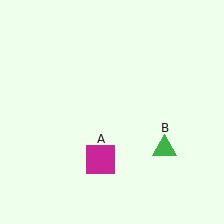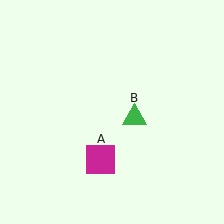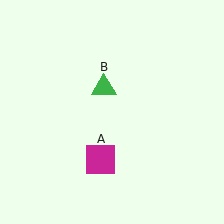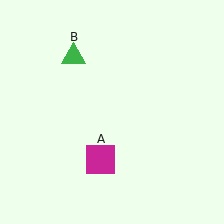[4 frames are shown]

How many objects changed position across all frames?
1 object changed position: green triangle (object B).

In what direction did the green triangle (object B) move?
The green triangle (object B) moved up and to the left.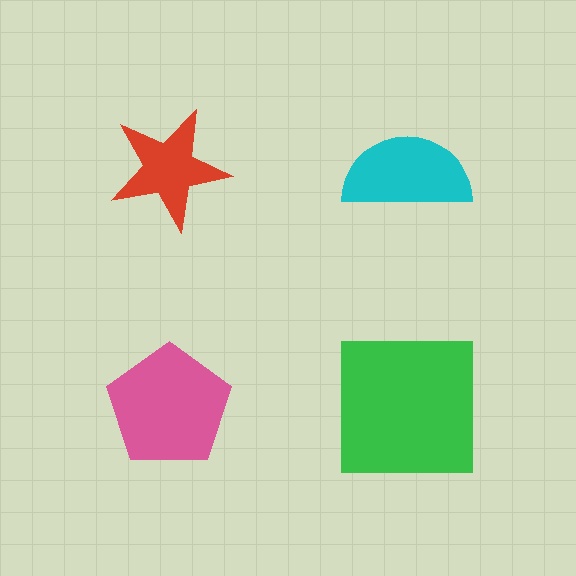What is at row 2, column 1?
A pink pentagon.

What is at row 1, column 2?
A cyan semicircle.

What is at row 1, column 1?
A red star.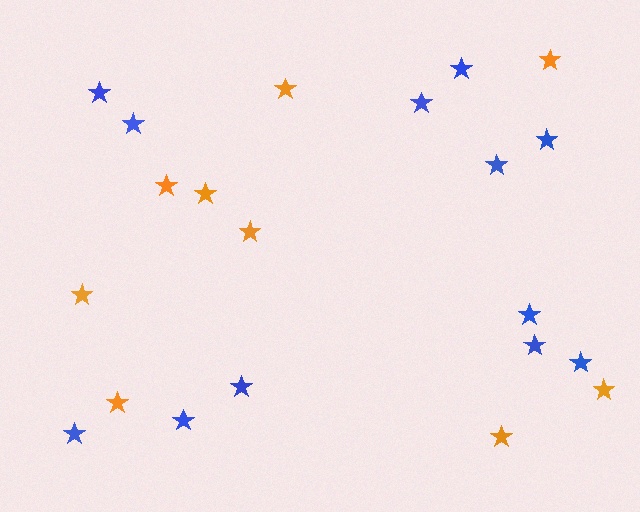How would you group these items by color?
There are 2 groups: one group of orange stars (9) and one group of blue stars (12).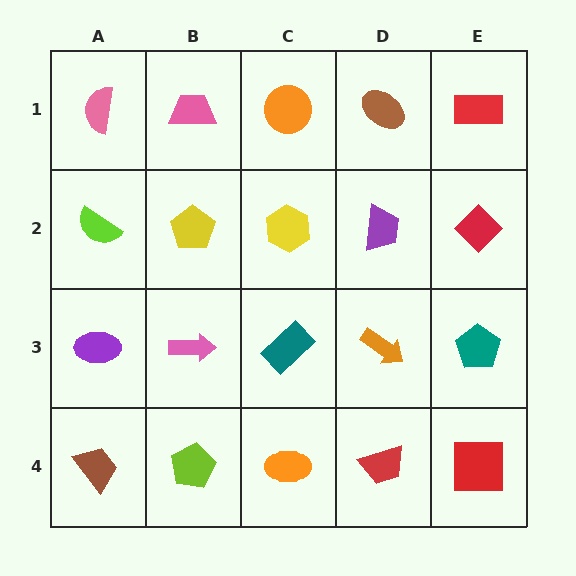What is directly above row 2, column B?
A pink trapezoid.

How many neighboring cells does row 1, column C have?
3.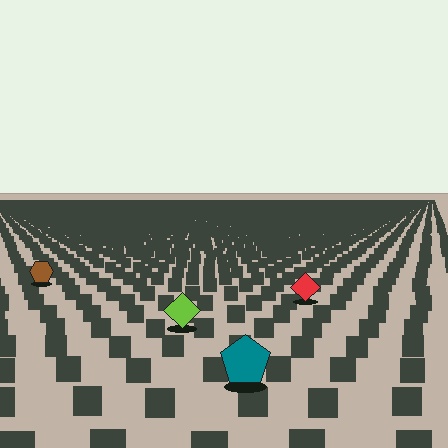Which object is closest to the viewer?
The teal pentagon is closest. The texture marks near it are larger and more spread out.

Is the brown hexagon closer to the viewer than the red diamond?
No. The red diamond is closer — you can tell from the texture gradient: the ground texture is coarser near it.